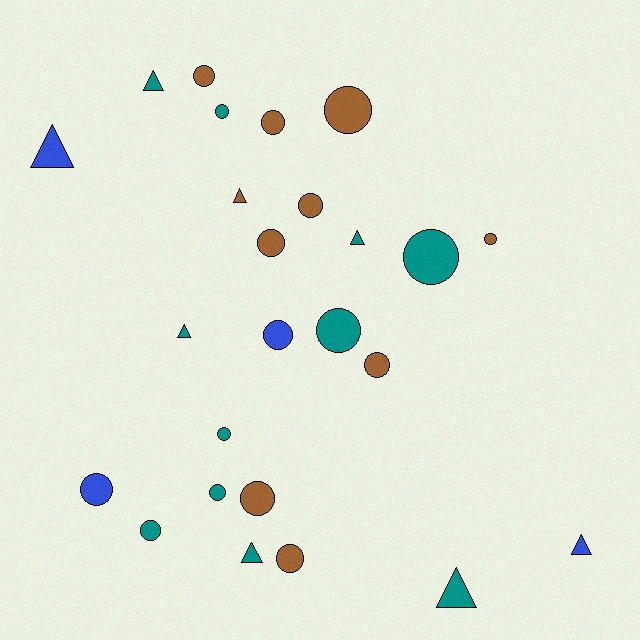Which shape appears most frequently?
Circle, with 17 objects.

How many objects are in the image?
There are 25 objects.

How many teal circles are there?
There are 6 teal circles.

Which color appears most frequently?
Teal, with 11 objects.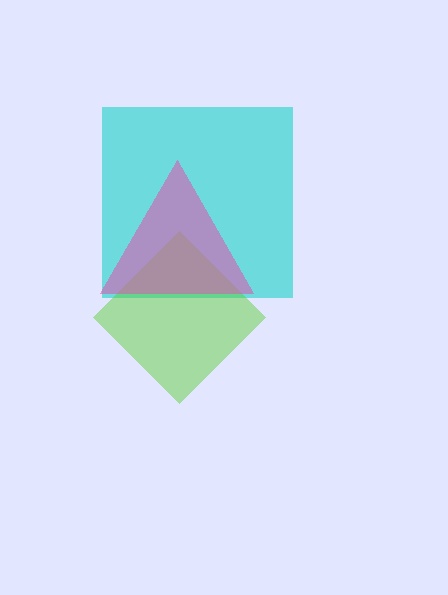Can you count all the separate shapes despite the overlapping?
Yes, there are 3 separate shapes.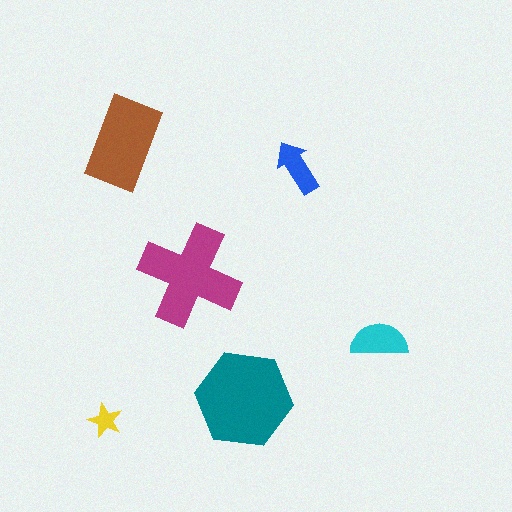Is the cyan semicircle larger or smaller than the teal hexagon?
Smaller.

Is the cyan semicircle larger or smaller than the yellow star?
Larger.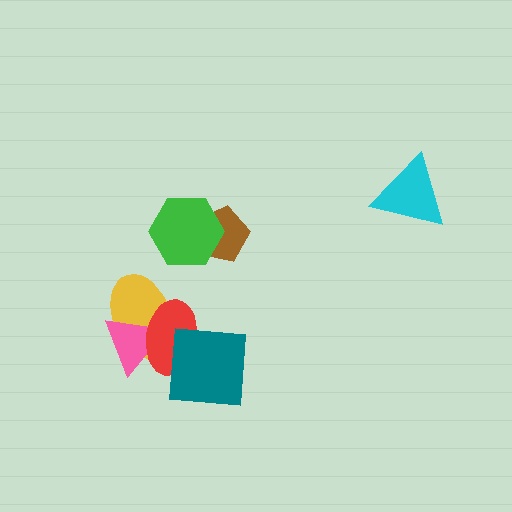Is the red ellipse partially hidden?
Yes, it is partially covered by another shape.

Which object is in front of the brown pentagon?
The green hexagon is in front of the brown pentagon.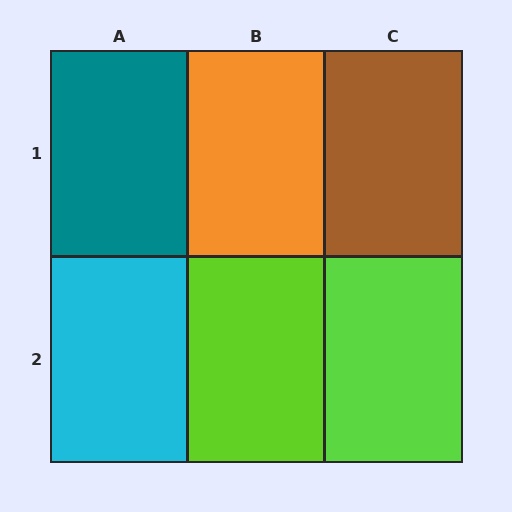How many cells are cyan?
1 cell is cyan.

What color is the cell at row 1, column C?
Brown.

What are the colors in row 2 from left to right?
Cyan, lime, lime.